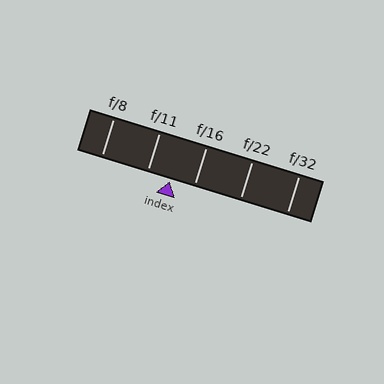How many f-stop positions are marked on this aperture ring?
There are 5 f-stop positions marked.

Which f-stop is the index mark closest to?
The index mark is closest to f/11.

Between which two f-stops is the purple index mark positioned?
The index mark is between f/11 and f/16.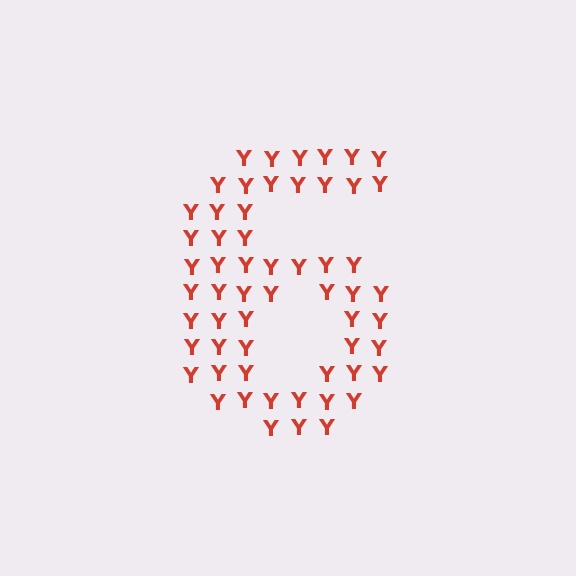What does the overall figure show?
The overall figure shows the digit 6.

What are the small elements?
The small elements are letter Y's.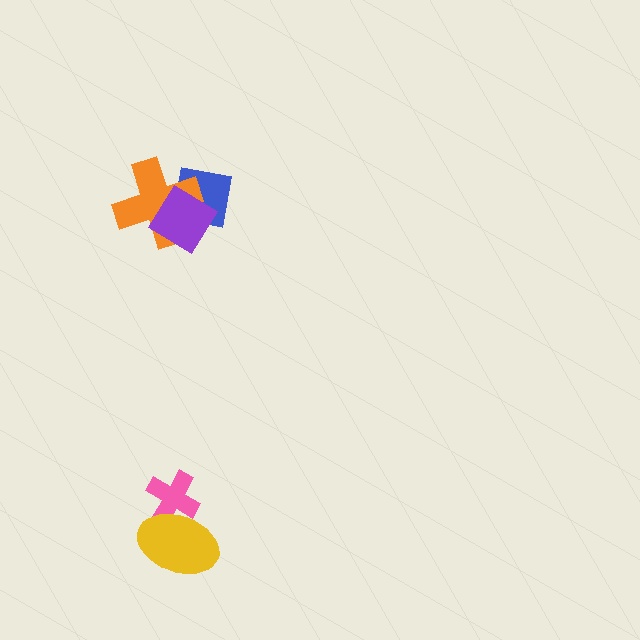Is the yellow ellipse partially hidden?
No, no other shape covers it.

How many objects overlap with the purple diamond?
2 objects overlap with the purple diamond.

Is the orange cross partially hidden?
Yes, it is partially covered by another shape.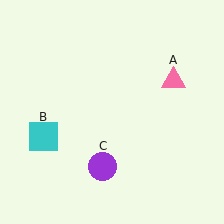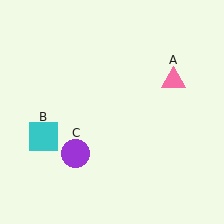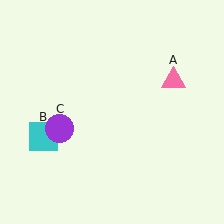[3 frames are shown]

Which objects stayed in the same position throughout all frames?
Pink triangle (object A) and cyan square (object B) remained stationary.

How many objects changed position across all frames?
1 object changed position: purple circle (object C).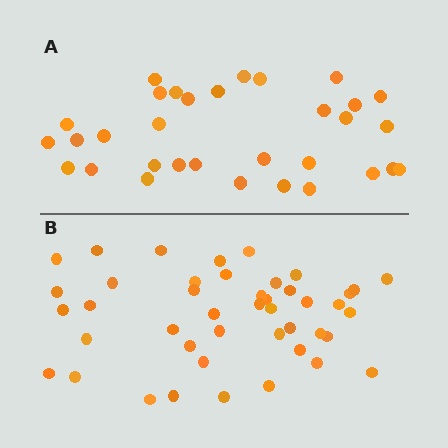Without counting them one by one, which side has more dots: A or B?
Region B (the bottom region) has more dots.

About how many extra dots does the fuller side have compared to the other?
Region B has roughly 12 or so more dots than region A.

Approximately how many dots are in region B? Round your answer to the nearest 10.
About 40 dots. (The exact count is 44, which rounds to 40.)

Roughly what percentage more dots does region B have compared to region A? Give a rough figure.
About 40% more.